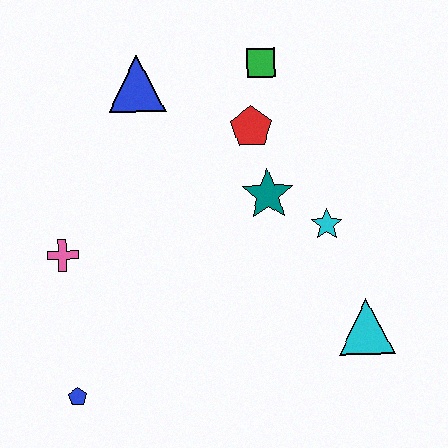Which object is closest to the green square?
The red pentagon is closest to the green square.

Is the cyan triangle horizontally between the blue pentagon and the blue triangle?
No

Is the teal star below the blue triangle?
Yes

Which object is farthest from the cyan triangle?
The blue triangle is farthest from the cyan triangle.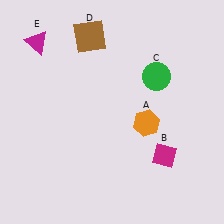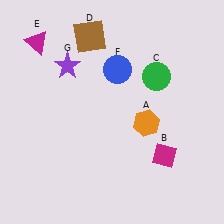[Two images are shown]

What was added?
A blue circle (F), a purple star (G) were added in Image 2.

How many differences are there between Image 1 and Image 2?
There are 2 differences between the two images.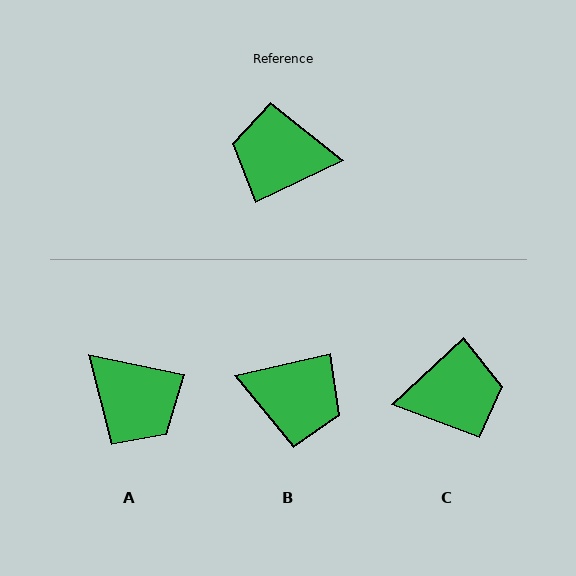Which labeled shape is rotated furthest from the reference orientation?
B, about 168 degrees away.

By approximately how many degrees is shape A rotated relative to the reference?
Approximately 143 degrees counter-clockwise.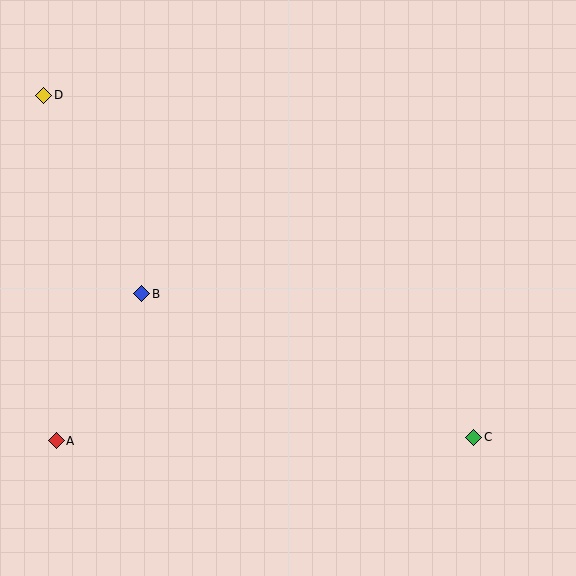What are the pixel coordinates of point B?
Point B is at (142, 294).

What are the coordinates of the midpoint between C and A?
The midpoint between C and A is at (265, 439).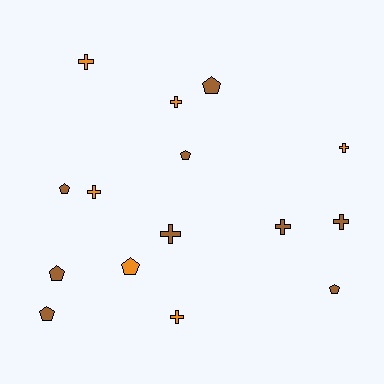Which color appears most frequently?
Brown, with 9 objects.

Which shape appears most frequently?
Cross, with 8 objects.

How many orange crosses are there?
There are 5 orange crosses.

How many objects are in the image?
There are 15 objects.